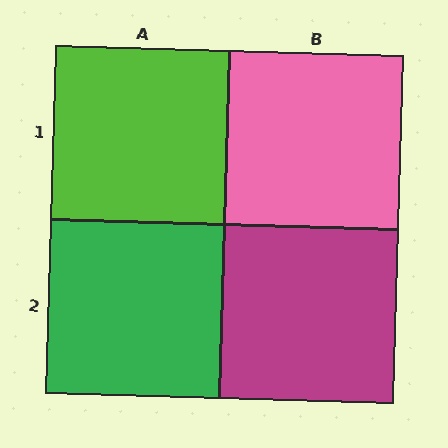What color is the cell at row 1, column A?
Lime.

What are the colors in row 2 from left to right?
Green, magenta.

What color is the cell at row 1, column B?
Pink.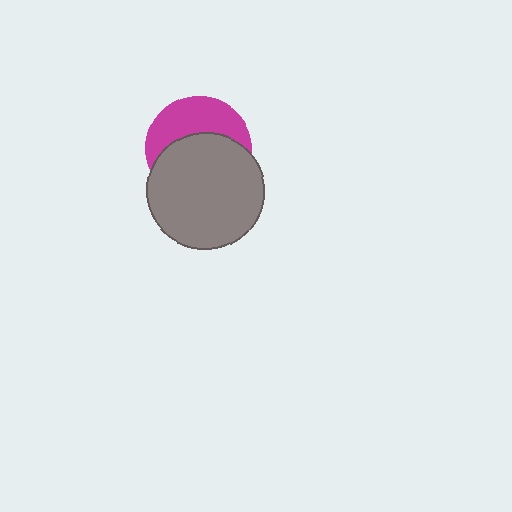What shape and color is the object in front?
The object in front is a gray circle.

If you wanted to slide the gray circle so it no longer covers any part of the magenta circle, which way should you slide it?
Slide it down — that is the most direct way to separate the two shapes.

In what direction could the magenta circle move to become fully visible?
The magenta circle could move up. That would shift it out from behind the gray circle entirely.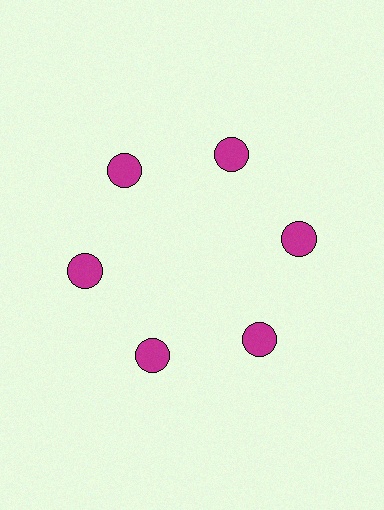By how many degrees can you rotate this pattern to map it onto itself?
The pattern maps onto itself every 60 degrees of rotation.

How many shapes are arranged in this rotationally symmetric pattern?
There are 6 shapes, arranged in 6 groups of 1.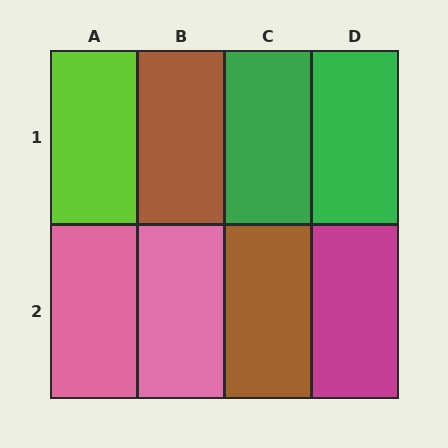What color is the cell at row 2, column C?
Brown.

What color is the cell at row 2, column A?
Pink.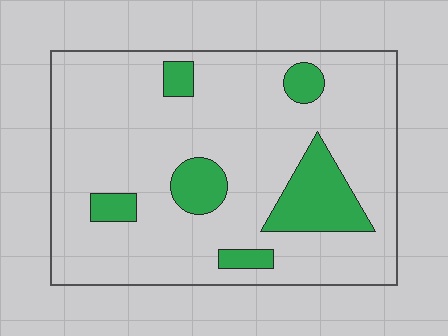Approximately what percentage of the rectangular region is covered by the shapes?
Approximately 15%.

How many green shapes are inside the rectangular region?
6.